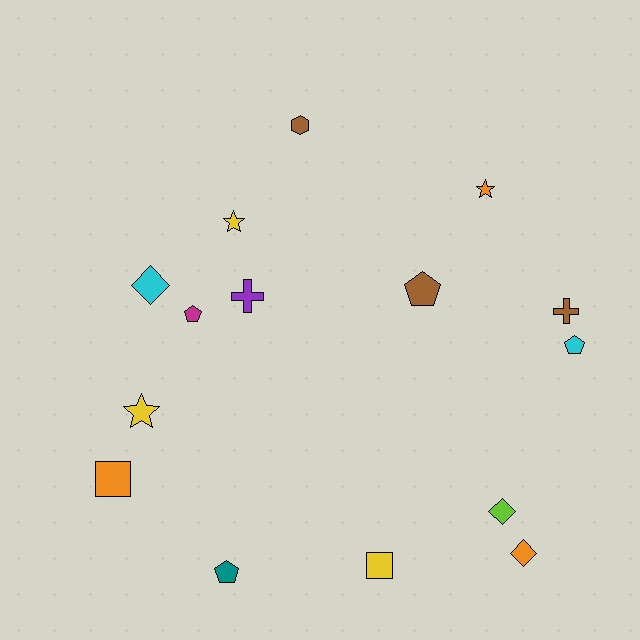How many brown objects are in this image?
There are 3 brown objects.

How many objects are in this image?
There are 15 objects.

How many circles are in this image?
There are no circles.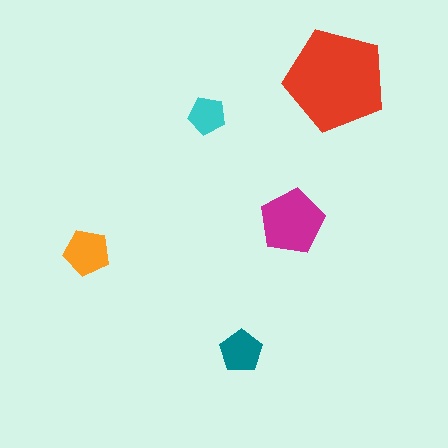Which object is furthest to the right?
The red pentagon is rightmost.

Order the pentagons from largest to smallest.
the red one, the magenta one, the orange one, the teal one, the cyan one.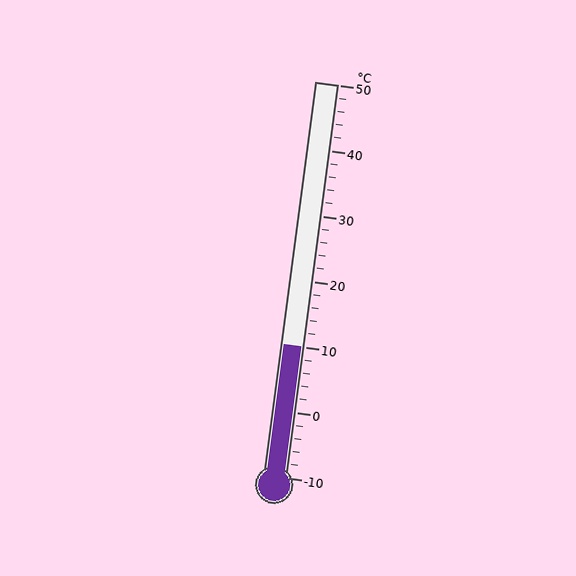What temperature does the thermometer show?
The thermometer shows approximately 10°C.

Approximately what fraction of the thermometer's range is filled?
The thermometer is filled to approximately 35% of its range.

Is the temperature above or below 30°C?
The temperature is below 30°C.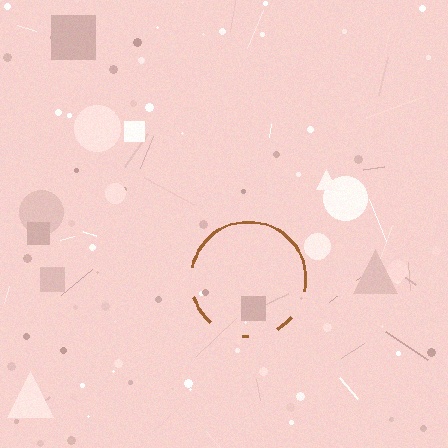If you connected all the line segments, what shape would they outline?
They would outline a circle.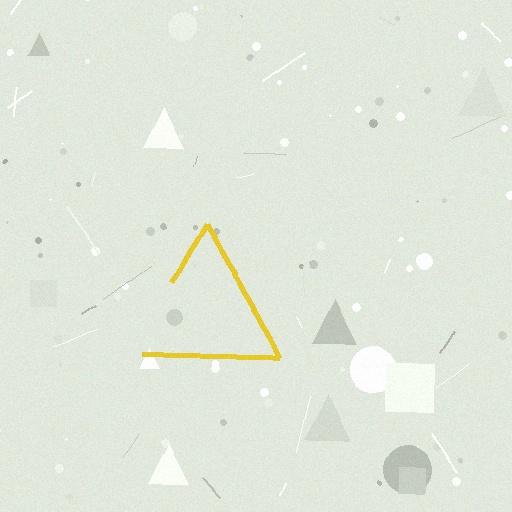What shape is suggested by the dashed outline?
The dashed outline suggests a triangle.